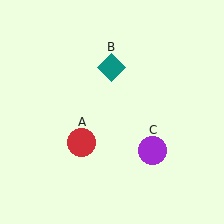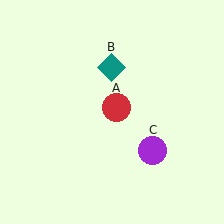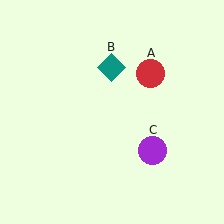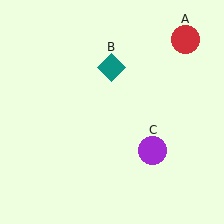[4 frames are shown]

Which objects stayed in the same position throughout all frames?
Teal diamond (object B) and purple circle (object C) remained stationary.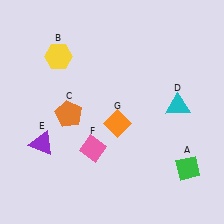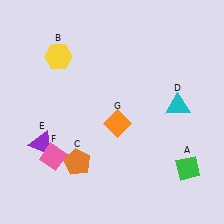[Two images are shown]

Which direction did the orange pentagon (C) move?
The orange pentagon (C) moved down.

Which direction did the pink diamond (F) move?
The pink diamond (F) moved left.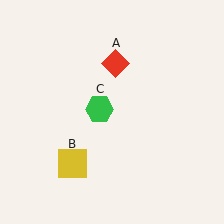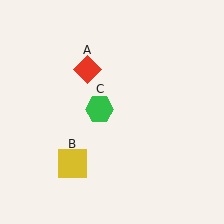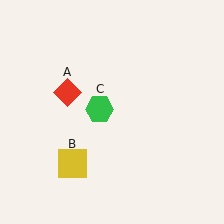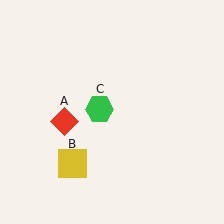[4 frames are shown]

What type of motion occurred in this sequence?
The red diamond (object A) rotated counterclockwise around the center of the scene.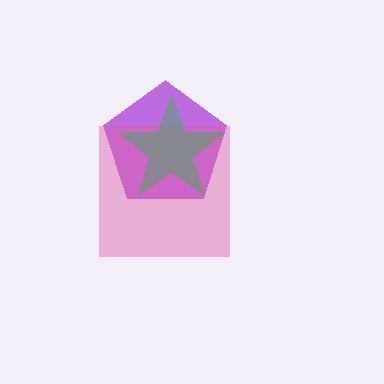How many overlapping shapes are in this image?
There are 3 overlapping shapes in the image.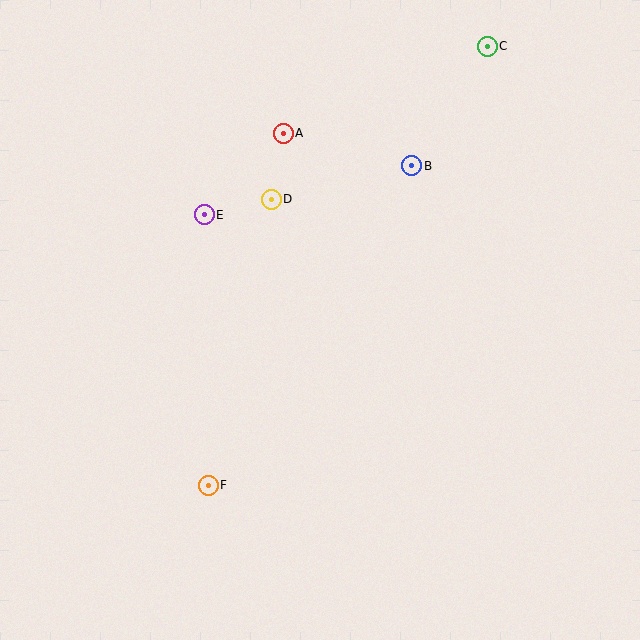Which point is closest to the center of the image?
Point D at (271, 199) is closest to the center.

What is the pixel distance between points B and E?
The distance between B and E is 213 pixels.